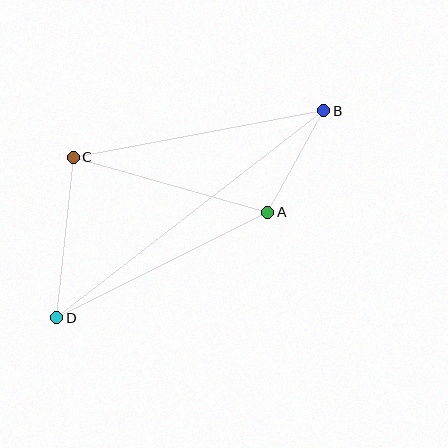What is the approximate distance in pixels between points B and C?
The distance between B and C is approximately 254 pixels.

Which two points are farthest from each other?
Points B and D are farthest from each other.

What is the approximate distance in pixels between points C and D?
The distance between C and D is approximately 161 pixels.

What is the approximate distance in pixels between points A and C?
The distance between A and C is approximately 202 pixels.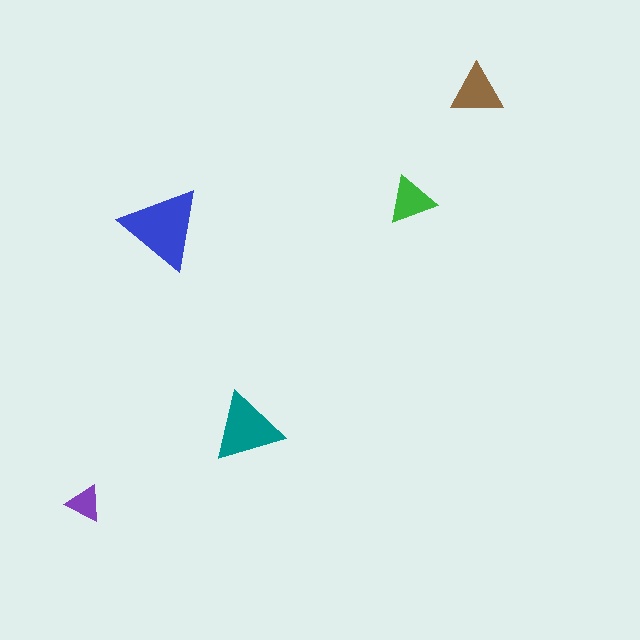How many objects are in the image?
There are 5 objects in the image.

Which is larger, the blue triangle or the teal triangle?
The blue one.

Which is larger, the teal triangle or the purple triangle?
The teal one.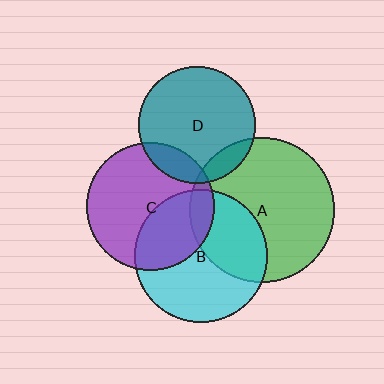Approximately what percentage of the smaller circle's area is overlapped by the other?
Approximately 10%.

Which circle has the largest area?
Circle A (green).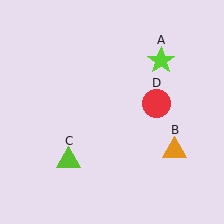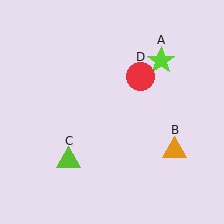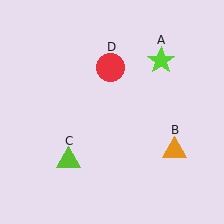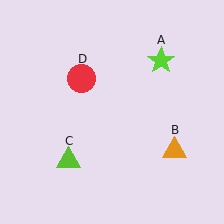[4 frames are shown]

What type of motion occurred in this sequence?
The red circle (object D) rotated counterclockwise around the center of the scene.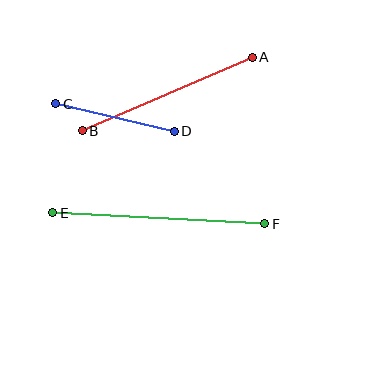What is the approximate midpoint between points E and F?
The midpoint is at approximately (159, 218) pixels.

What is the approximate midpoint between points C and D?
The midpoint is at approximately (115, 118) pixels.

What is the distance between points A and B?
The distance is approximately 185 pixels.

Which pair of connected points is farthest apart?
Points E and F are farthest apart.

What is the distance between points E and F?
The distance is approximately 212 pixels.